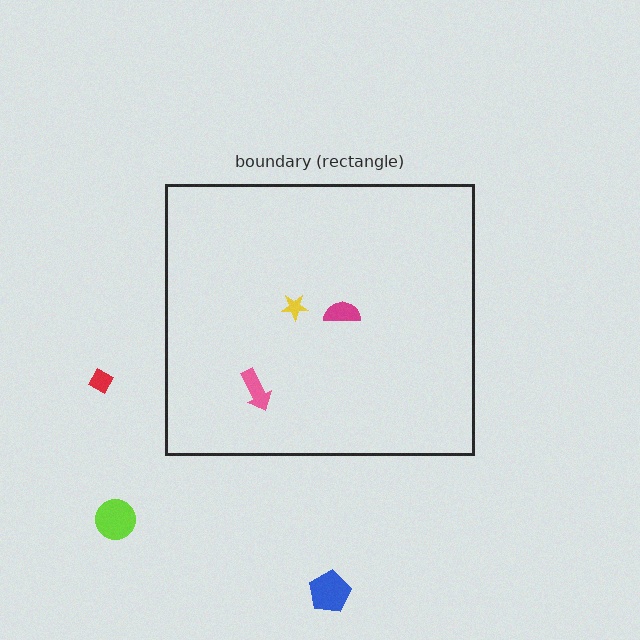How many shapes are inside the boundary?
3 inside, 3 outside.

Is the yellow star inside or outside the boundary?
Inside.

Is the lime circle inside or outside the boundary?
Outside.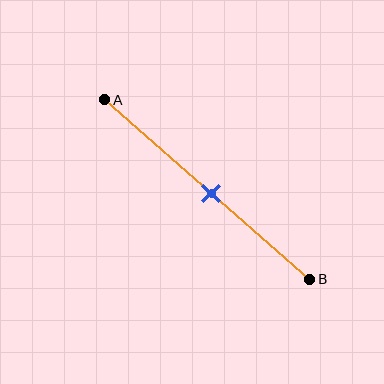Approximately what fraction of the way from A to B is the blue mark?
The blue mark is approximately 50% of the way from A to B.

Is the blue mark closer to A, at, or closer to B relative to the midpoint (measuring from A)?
The blue mark is approximately at the midpoint of segment AB.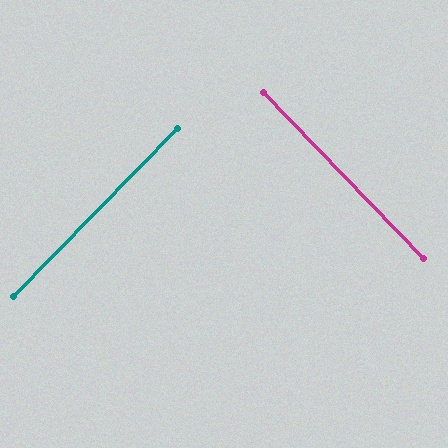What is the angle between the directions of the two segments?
Approximately 88 degrees.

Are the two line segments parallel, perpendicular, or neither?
Perpendicular — they meet at approximately 88°.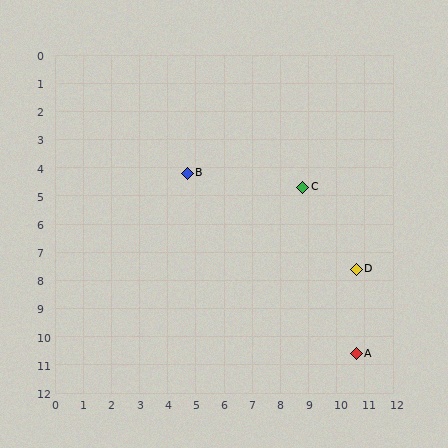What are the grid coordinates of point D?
Point D is at approximately (10.7, 7.6).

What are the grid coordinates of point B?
Point B is at approximately (4.7, 4.2).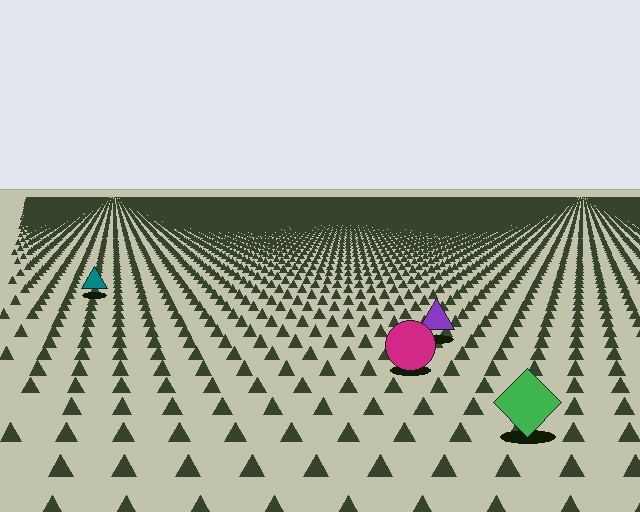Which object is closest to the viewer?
The green diamond is closest. The texture marks near it are larger and more spread out.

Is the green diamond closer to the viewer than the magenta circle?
Yes. The green diamond is closer — you can tell from the texture gradient: the ground texture is coarser near it.